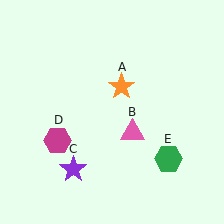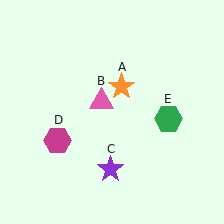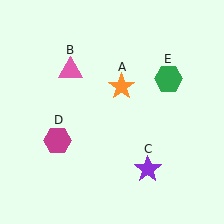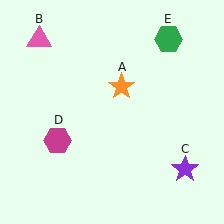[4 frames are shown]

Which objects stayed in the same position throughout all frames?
Orange star (object A) and magenta hexagon (object D) remained stationary.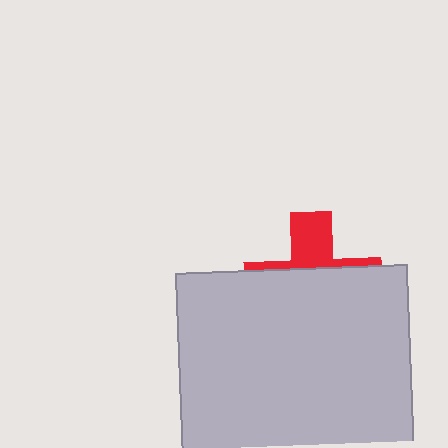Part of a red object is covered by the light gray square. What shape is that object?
It is a cross.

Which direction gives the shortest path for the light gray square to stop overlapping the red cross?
Moving down gives the shortest separation.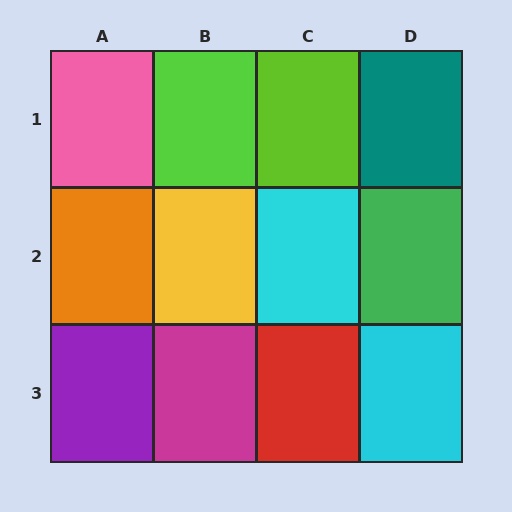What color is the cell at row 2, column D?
Green.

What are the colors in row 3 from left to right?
Purple, magenta, red, cyan.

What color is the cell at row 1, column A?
Pink.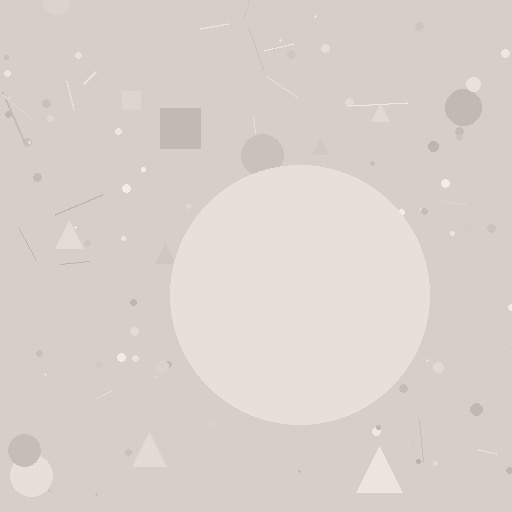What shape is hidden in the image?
A circle is hidden in the image.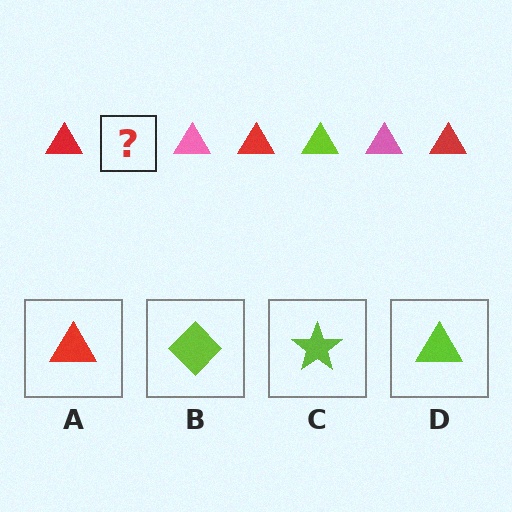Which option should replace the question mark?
Option D.